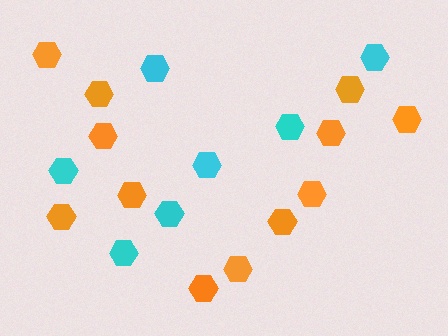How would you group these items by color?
There are 2 groups: one group of cyan hexagons (7) and one group of orange hexagons (12).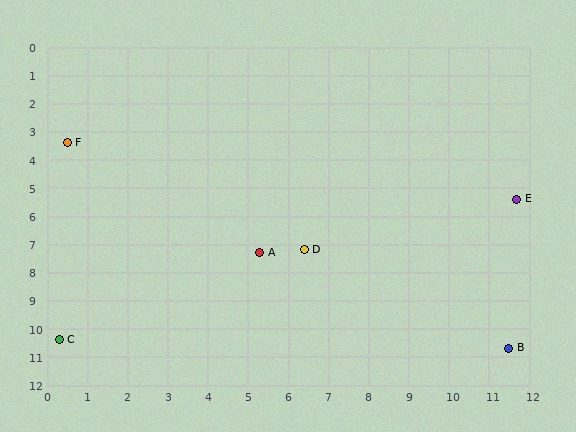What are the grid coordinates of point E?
Point E is at approximately (11.7, 5.4).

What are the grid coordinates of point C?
Point C is at approximately (0.3, 10.4).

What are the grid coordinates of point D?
Point D is at approximately (6.4, 7.2).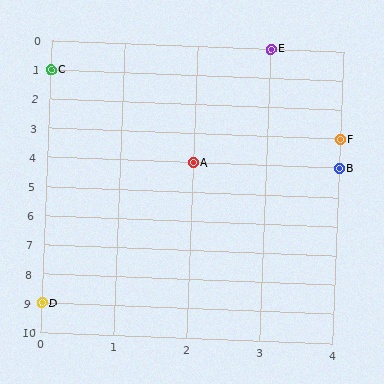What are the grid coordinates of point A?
Point A is at grid coordinates (2, 4).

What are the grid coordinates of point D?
Point D is at grid coordinates (0, 9).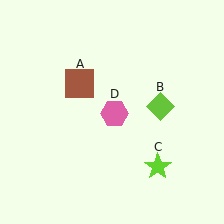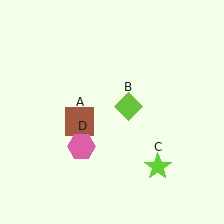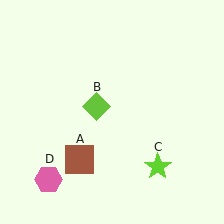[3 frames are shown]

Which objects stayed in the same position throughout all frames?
Lime star (object C) remained stationary.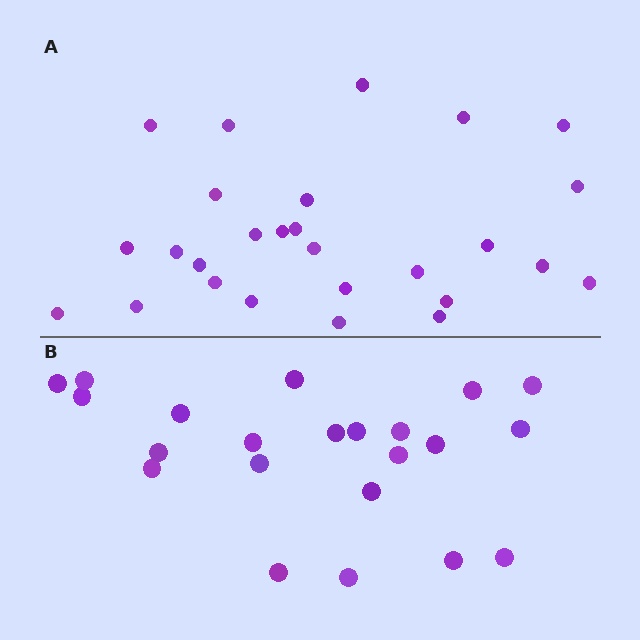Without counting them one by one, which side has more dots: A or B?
Region A (the top region) has more dots.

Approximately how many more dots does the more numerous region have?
Region A has about 5 more dots than region B.